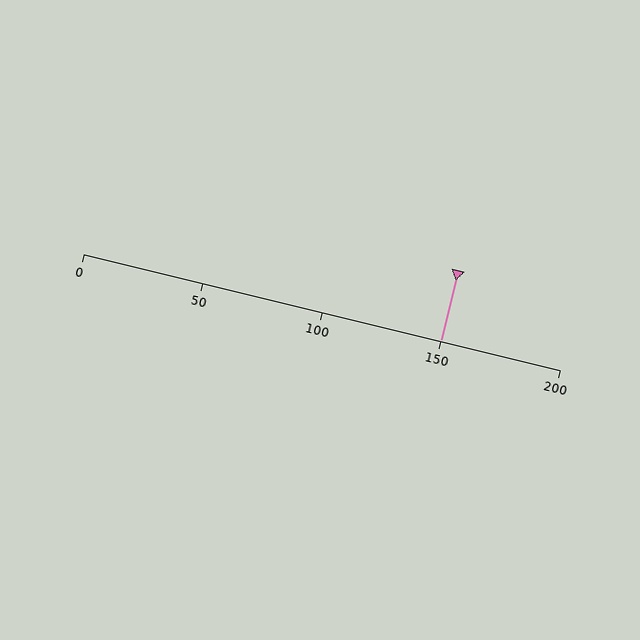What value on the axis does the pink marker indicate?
The marker indicates approximately 150.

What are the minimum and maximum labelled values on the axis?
The axis runs from 0 to 200.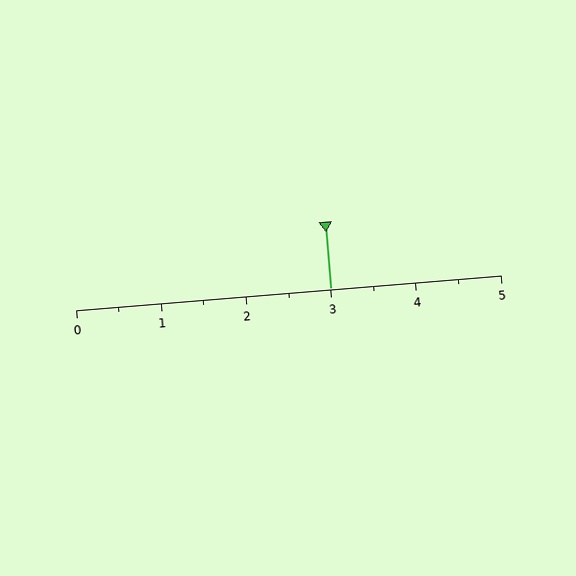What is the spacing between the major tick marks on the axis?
The major ticks are spaced 1 apart.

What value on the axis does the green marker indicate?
The marker indicates approximately 3.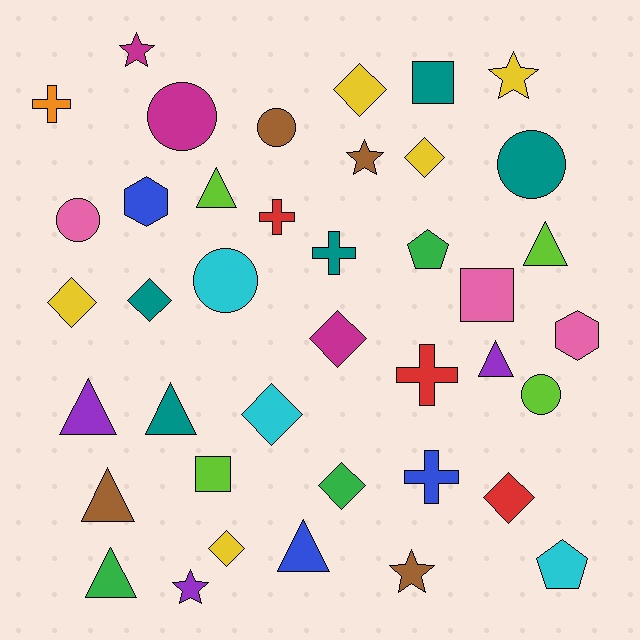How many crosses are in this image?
There are 5 crosses.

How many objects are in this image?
There are 40 objects.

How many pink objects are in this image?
There are 3 pink objects.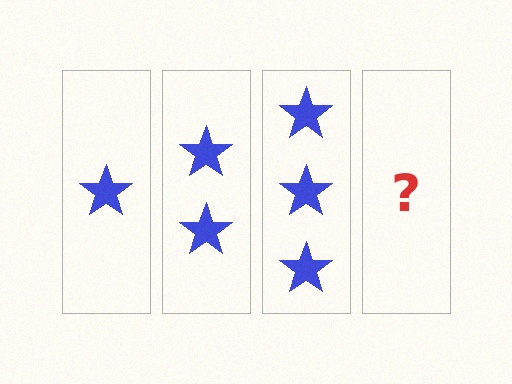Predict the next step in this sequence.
The next step is 4 stars.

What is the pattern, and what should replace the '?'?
The pattern is that each step adds one more star. The '?' should be 4 stars.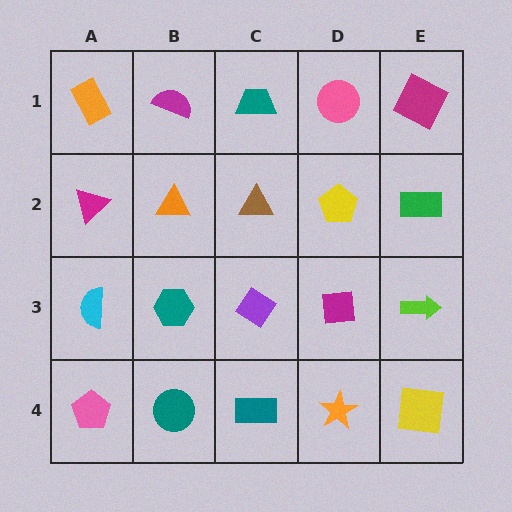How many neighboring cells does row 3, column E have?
3.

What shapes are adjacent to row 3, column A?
A magenta triangle (row 2, column A), a pink pentagon (row 4, column A), a teal hexagon (row 3, column B).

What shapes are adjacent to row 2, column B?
A magenta semicircle (row 1, column B), a teal hexagon (row 3, column B), a magenta triangle (row 2, column A), a brown triangle (row 2, column C).